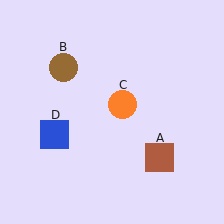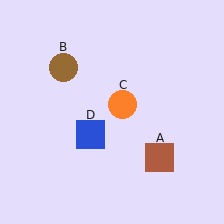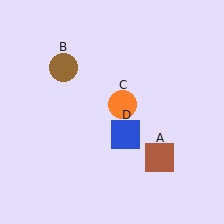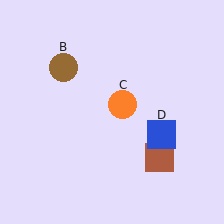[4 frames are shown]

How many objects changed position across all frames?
1 object changed position: blue square (object D).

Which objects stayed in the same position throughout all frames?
Brown square (object A) and brown circle (object B) and orange circle (object C) remained stationary.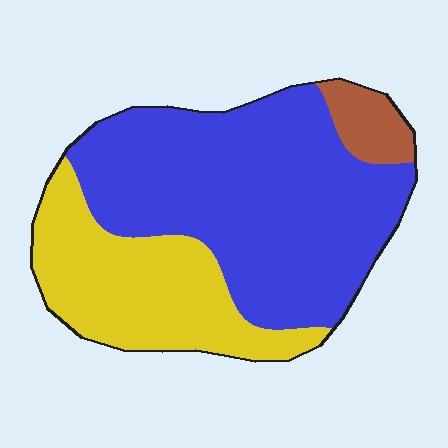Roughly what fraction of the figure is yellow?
Yellow takes up about one third (1/3) of the figure.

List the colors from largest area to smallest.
From largest to smallest: blue, yellow, brown.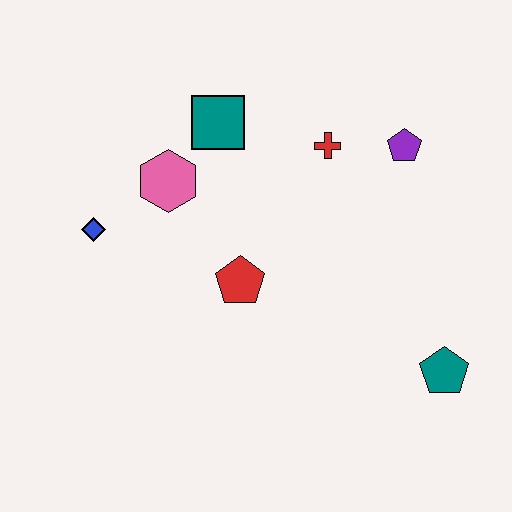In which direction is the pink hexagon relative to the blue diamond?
The pink hexagon is to the right of the blue diamond.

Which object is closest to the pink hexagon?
The teal square is closest to the pink hexagon.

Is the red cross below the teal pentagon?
No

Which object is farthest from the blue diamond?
The teal pentagon is farthest from the blue diamond.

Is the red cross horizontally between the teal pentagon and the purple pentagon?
No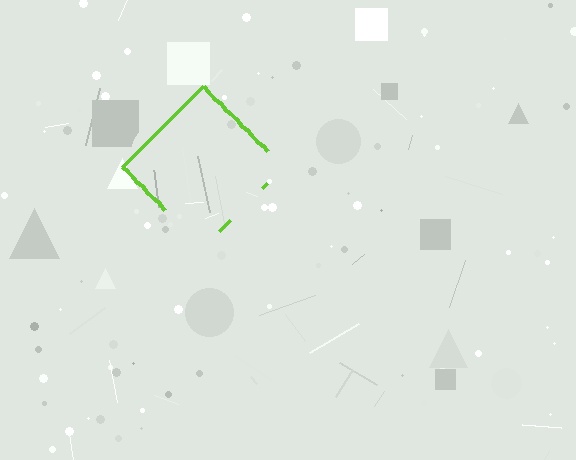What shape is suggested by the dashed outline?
The dashed outline suggests a diamond.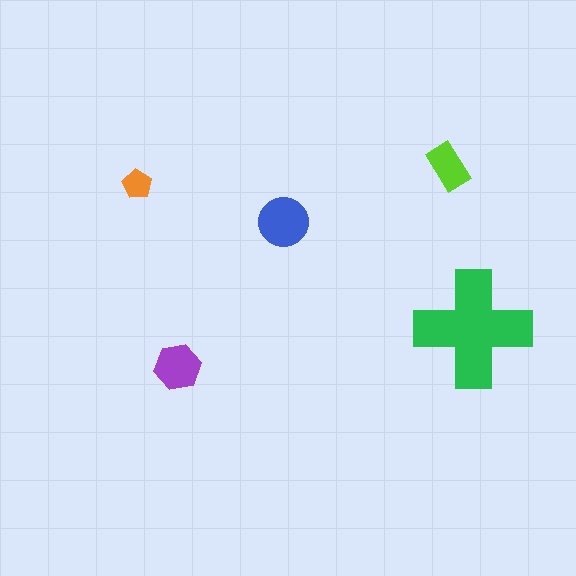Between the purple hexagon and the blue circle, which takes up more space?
The blue circle.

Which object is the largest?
The green cross.